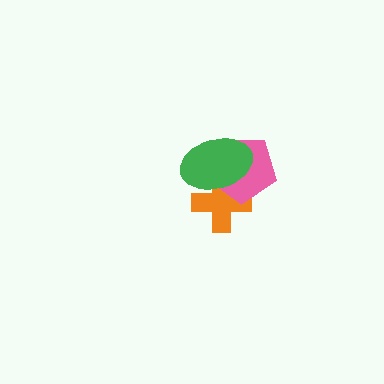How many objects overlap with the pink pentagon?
2 objects overlap with the pink pentagon.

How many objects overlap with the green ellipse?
2 objects overlap with the green ellipse.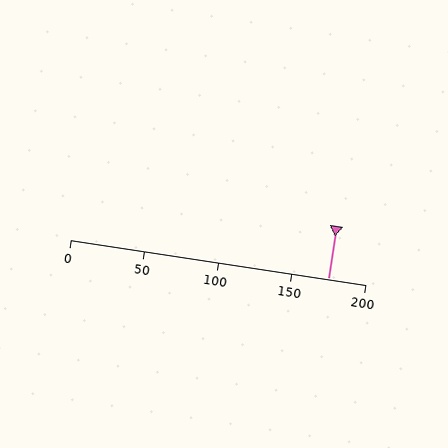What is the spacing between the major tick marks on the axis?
The major ticks are spaced 50 apart.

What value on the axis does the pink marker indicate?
The marker indicates approximately 175.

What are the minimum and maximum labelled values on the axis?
The axis runs from 0 to 200.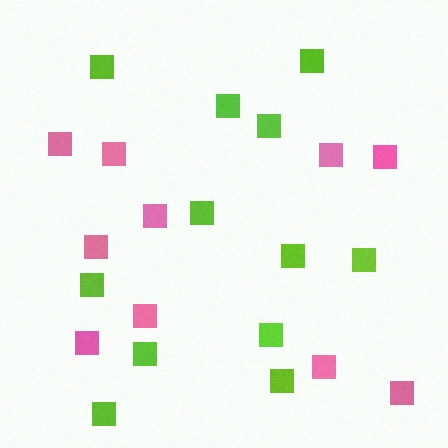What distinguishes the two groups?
There are 2 groups: one group of pink squares (10) and one group of lime squares (12).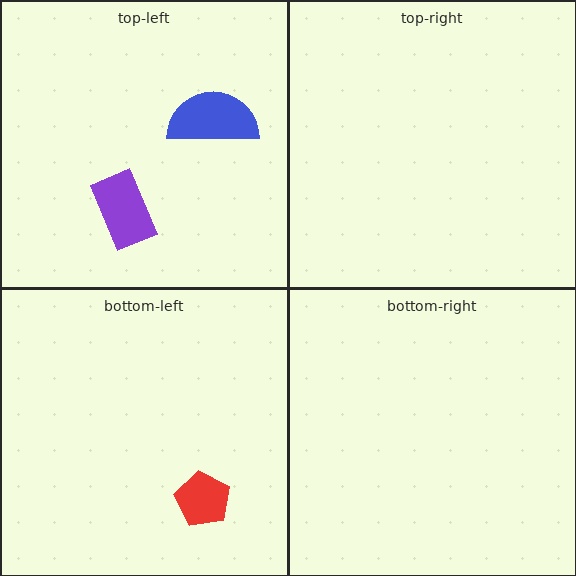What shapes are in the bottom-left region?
The red pentagon.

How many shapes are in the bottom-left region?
1.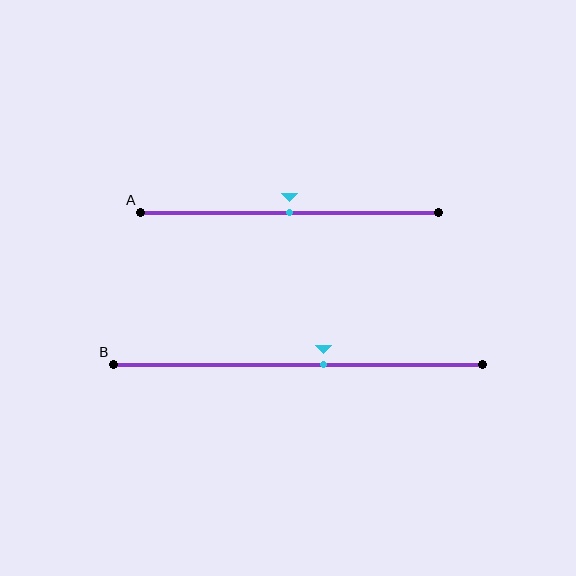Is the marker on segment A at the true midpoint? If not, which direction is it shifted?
Yes, the marker on segment A is at the true midpoint.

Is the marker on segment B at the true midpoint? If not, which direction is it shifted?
No, the marker on segment B is shifted to the right by about 7% of the segment length.